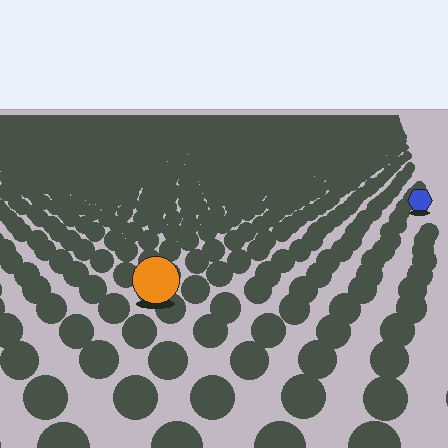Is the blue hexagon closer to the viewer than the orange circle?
No. The orange circle is closer — you can tell from the texture gradient: the ground texture is coarser near it.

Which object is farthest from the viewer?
The blue hexagon is farthest from the viewer. It appears smaller and the ground texture around it is denser.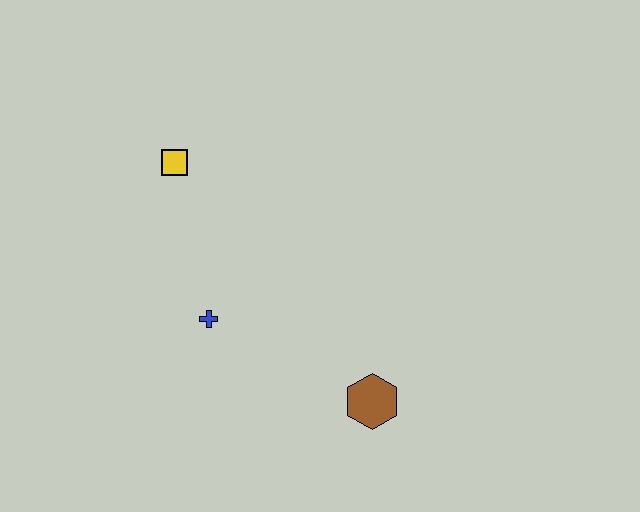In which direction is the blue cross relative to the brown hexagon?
The blue cross is to the left of the brown hexagon.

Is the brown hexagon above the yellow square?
No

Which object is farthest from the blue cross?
The brown hexagon is farthest from the blue cross.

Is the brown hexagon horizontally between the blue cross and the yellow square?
No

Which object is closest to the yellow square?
The blue cross is closest to the yellow square.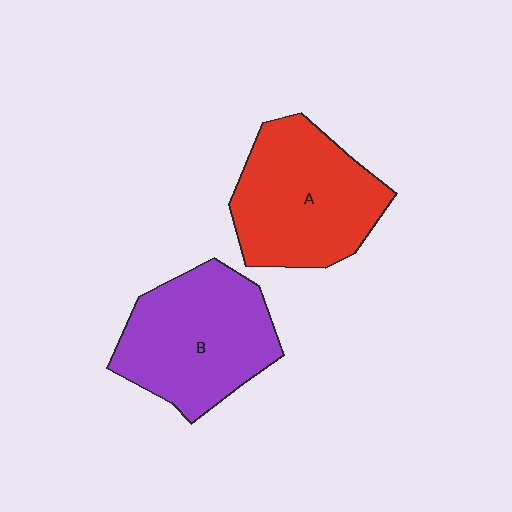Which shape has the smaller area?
Shape B (purple).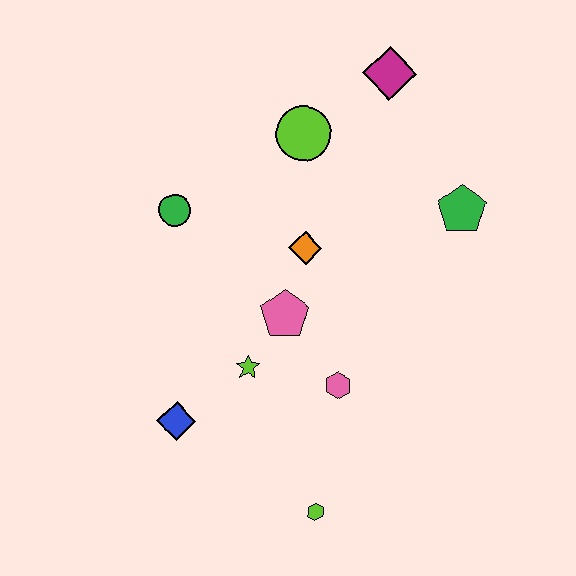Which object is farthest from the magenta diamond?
The lime hexagon is farthest from the magenta diamond.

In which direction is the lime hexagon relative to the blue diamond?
The lime hexagon is to the right of the blue diamond.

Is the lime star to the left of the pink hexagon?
Yes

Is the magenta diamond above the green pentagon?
Yes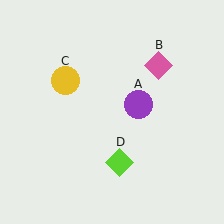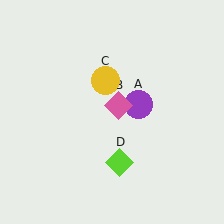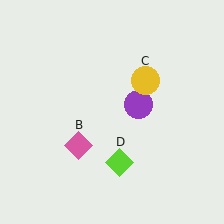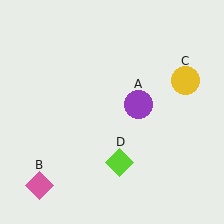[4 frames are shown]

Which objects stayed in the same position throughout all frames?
Purple circle (object A) and lime diamond (object D) remained stationary.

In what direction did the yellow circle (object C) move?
The yellow circle (object C) moved right.